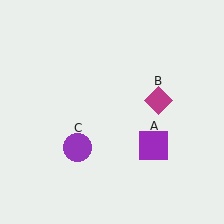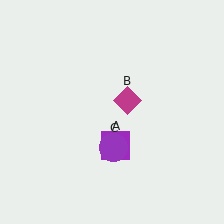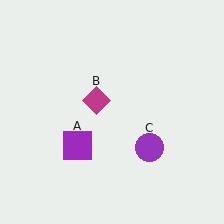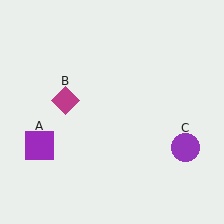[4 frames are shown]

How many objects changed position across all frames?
3 objects changed position: purple square (object A), magenta diamond (object B), purple circle (object C).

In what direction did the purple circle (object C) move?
The purple circle (object C) moved right.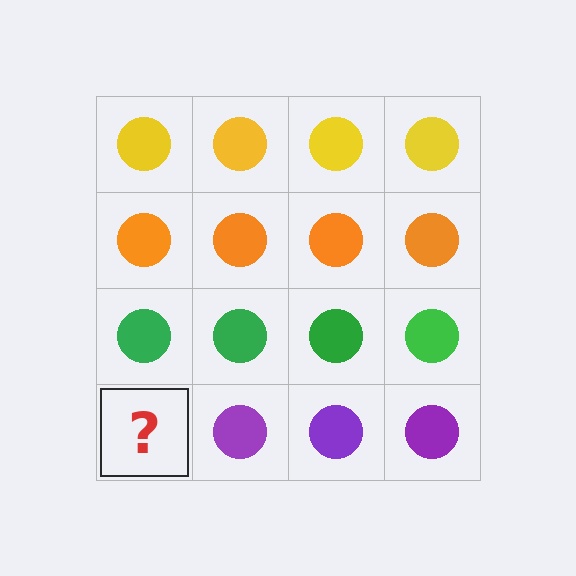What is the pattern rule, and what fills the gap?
The rule is that each row has a consistent color. The gap should be filled with a purple circle.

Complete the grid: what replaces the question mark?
The question mark should be replaced with a purple circle.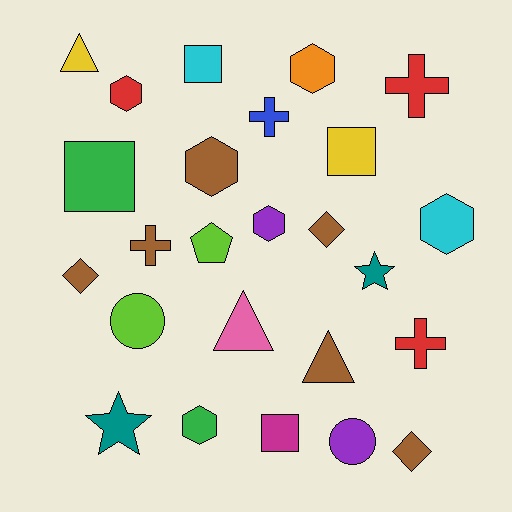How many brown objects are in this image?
There are 6 brown objects.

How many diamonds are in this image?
There are 3 diamonds.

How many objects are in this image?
There are 25 objects.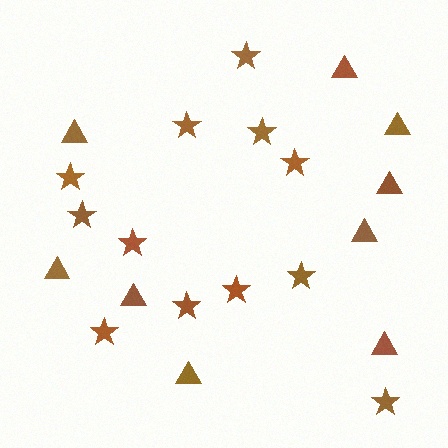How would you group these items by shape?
There are 2 groups: one group of stars (12) and one group of triangles (9).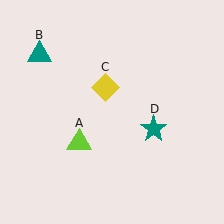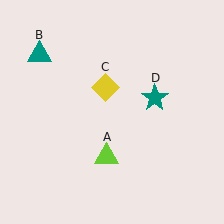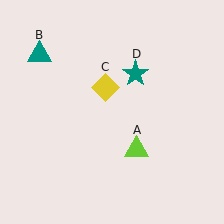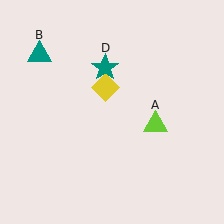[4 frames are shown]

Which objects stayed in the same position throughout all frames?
Teal triangle (object B) and yellow diamond (object C) remained stationary.